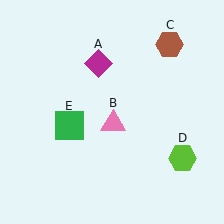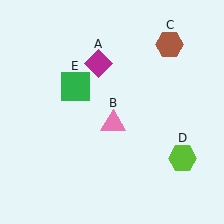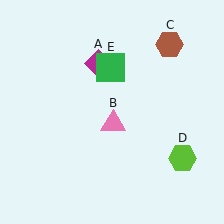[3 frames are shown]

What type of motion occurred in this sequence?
The green square (object E) rotated clockwise around the center of the scene.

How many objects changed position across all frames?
1 object changed position: green square (object E).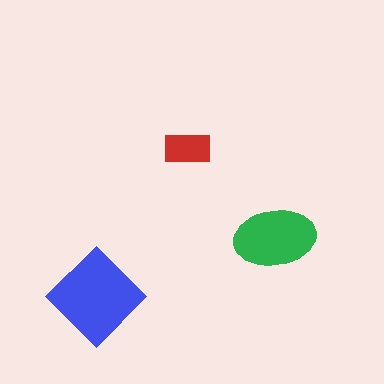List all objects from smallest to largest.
The red rectangle, the green ellipse, the blue diamond.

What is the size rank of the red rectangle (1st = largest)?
3rd.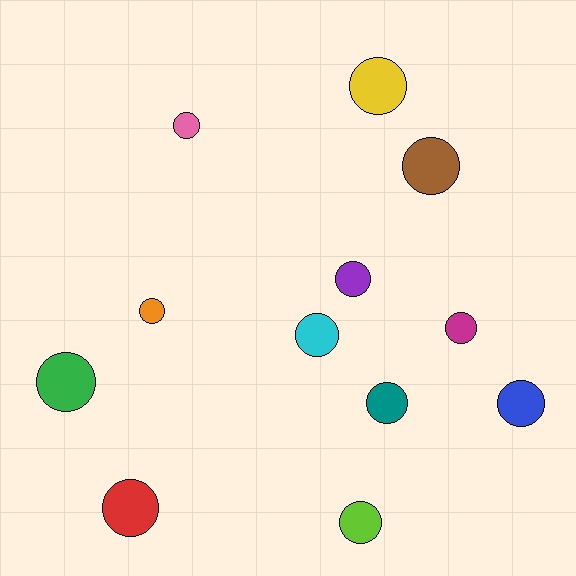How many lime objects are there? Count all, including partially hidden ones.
There is 1 lime object.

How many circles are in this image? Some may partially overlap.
There are 12 circles.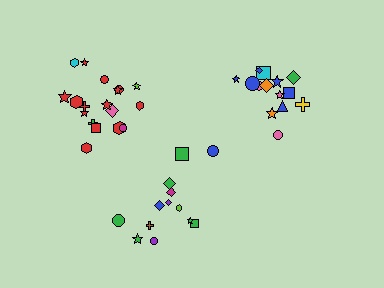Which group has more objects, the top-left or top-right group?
The top-left group.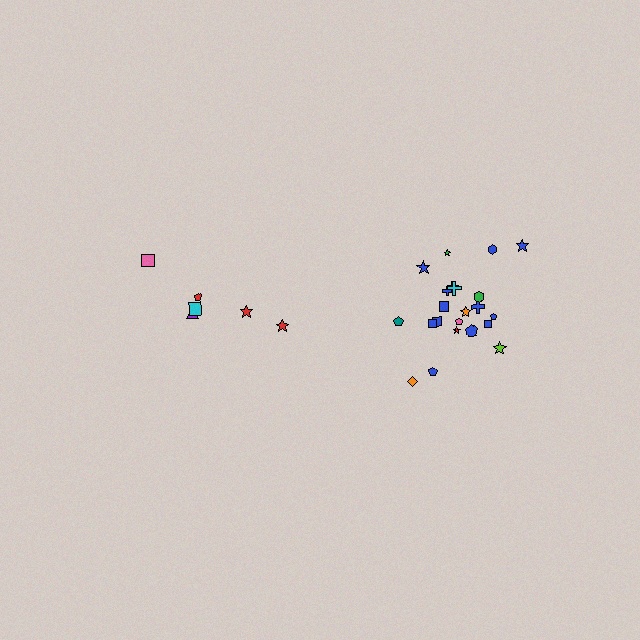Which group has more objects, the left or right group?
The right group.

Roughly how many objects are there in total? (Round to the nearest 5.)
Roughly 30 objects in total.